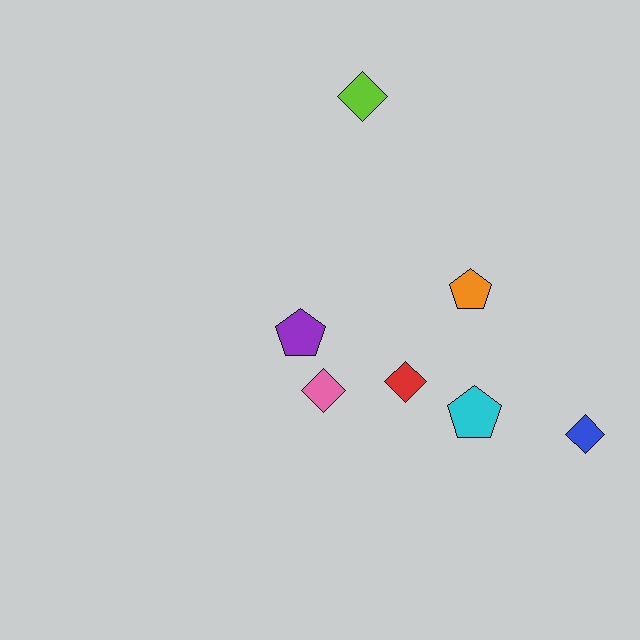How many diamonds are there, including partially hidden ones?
There are 4 diamonds.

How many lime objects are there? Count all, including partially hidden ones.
There is 1 lime object.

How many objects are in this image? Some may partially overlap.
There are 7 objects.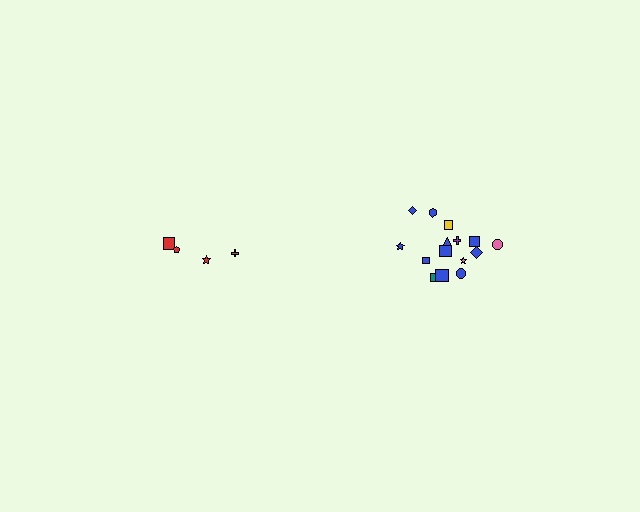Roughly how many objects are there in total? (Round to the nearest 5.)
Roughly 20 objects in total.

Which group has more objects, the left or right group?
The right group.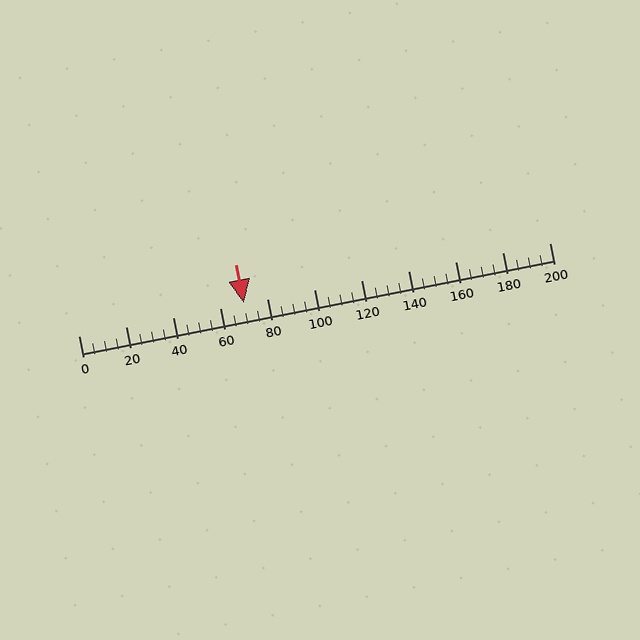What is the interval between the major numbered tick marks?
The major tick marks are spaced 20 units apart.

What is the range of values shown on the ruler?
The ruler shows values from 0 to 200.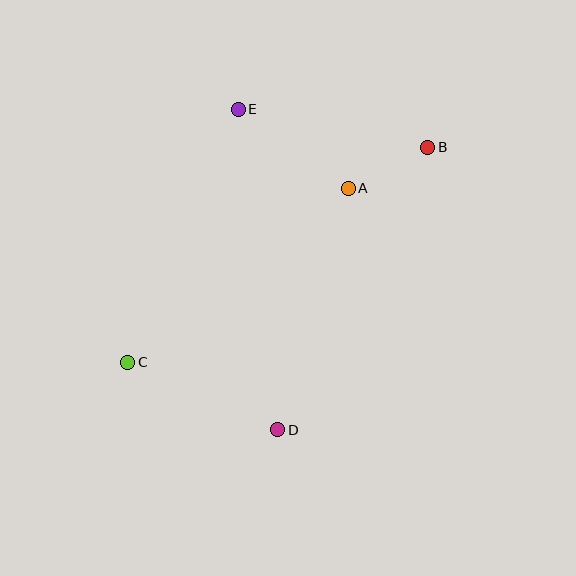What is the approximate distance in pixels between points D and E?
The distance between D and E is approximately 323 pixels.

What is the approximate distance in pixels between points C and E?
The distance between C and E is approximately 276 pixels.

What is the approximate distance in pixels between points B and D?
The distance between B and D is approximately 320 pixels.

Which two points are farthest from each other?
Points B and C are farthest from each other.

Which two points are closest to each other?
Points A and B are closest to each other.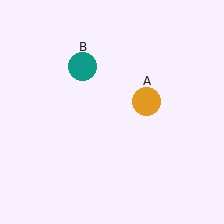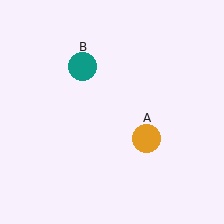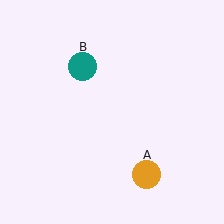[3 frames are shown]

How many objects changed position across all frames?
1 object changed position: orange circle (object A).